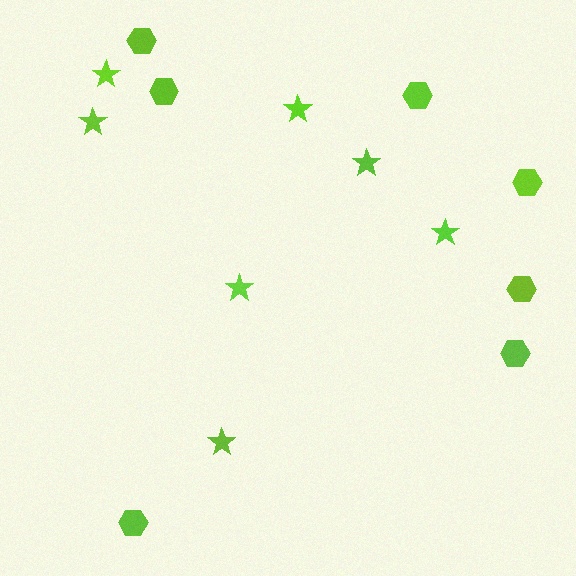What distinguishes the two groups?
There are 2 groups: one group of stars (7) and one group of hexagons (7).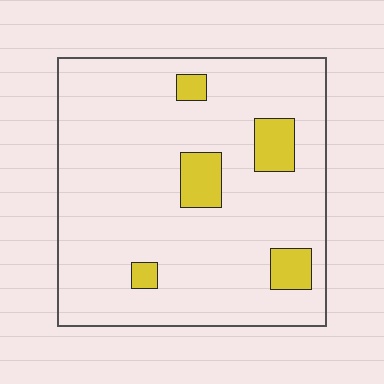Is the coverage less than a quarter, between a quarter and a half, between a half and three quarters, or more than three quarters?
Less than a quarter.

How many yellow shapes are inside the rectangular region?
5.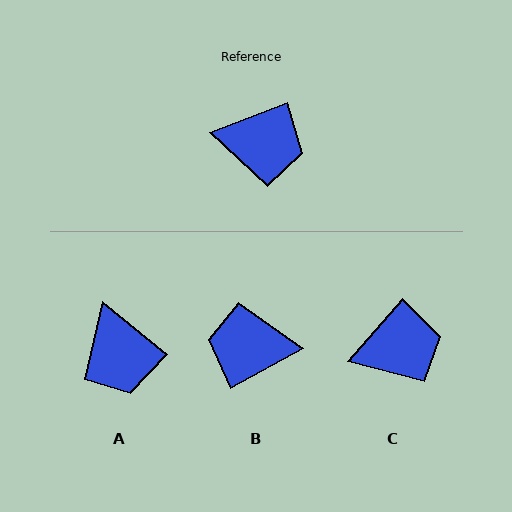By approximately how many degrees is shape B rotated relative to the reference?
Approximately 172 degrees clockwise.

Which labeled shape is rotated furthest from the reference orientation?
B, about 172 degrees away.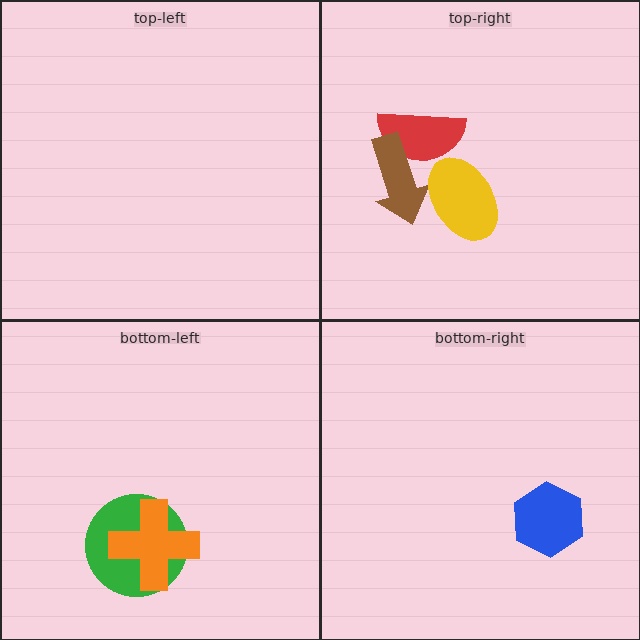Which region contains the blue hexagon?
The bottom-right region.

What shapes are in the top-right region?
The red semicircle, the brown arrow, the yellow ellipse.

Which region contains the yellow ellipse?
The top-right region.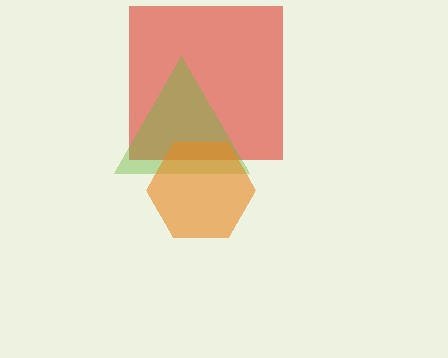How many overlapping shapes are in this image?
There are 3 overlapping shapes in the image.